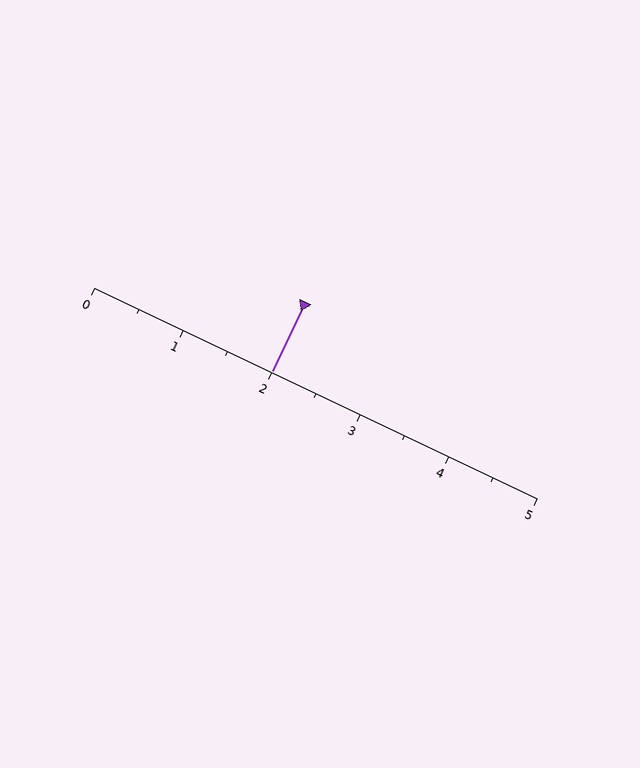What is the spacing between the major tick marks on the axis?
The major ticks are spaced 1 apart.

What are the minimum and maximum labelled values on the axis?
The axis runs from 0 to 5.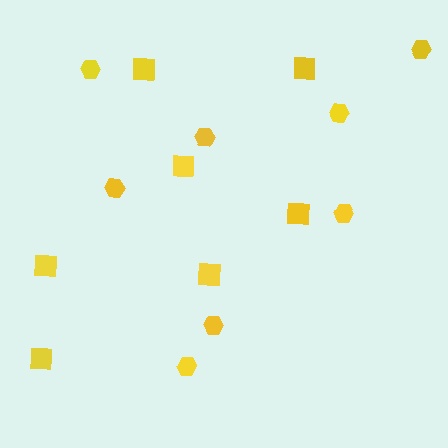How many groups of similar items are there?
There are 2 groups: one group of hexagons (8) and one group of squares (7).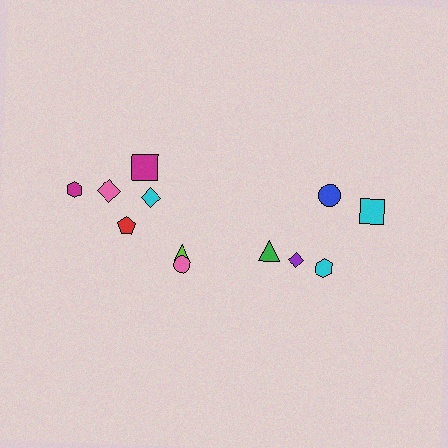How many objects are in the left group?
There are 7 objects.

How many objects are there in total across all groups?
There are 12 objects.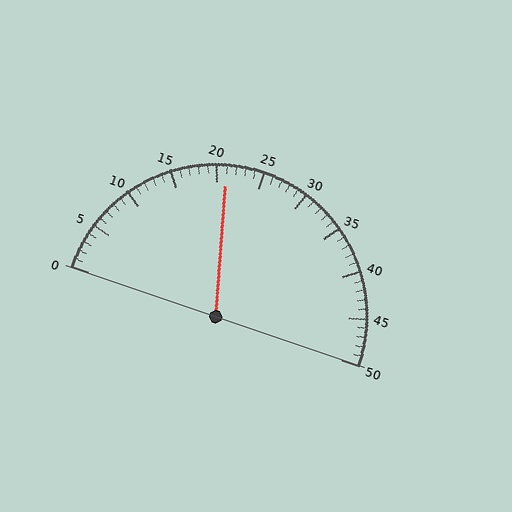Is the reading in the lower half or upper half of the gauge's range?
The reading is in the lower half of the range (0 to 50).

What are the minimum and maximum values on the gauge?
The gauge ranges from 0 to 50.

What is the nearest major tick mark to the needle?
The nearest major tick mark is 20.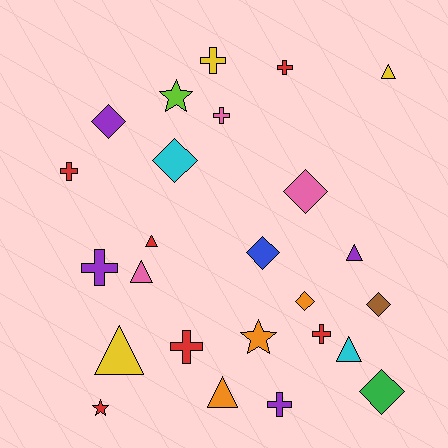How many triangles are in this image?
There are 7 triangles.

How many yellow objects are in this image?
There are 3 yellow objects.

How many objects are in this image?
There are 25 objects.